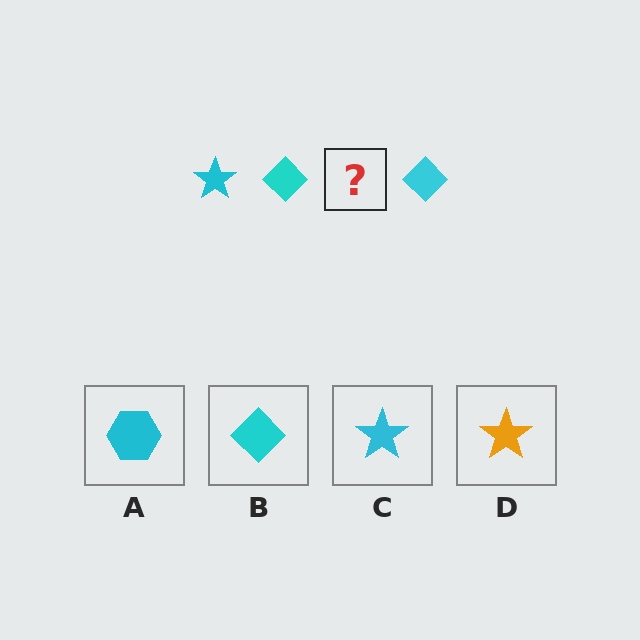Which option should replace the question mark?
Option C.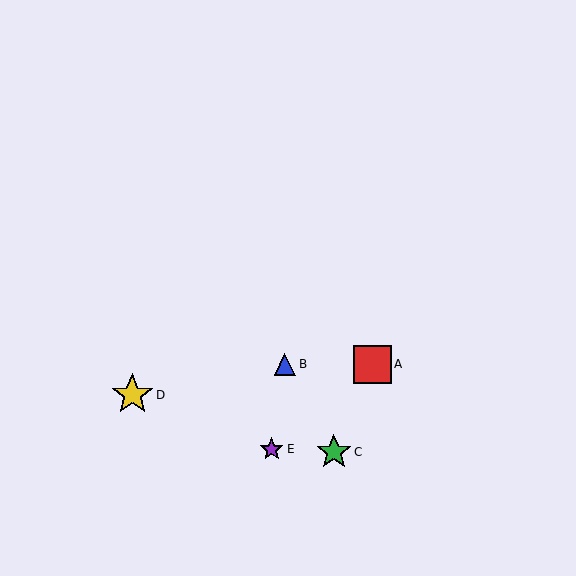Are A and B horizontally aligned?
Yes, both are at y≈364.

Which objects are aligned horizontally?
Objects A, B are aligned horizontally.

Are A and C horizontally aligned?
No, A is at y≈364 and C is at y≈452.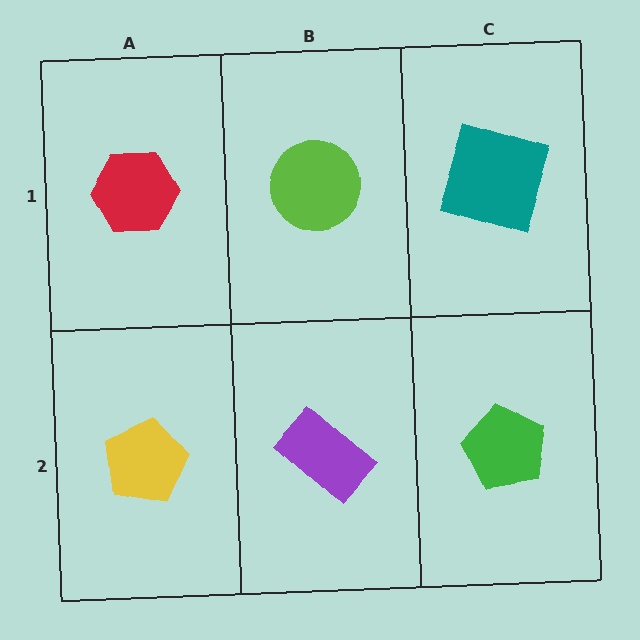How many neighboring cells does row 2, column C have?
2.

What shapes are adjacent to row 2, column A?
A red hexagon (row 1, column A), a purple rectangle (row 2, column B).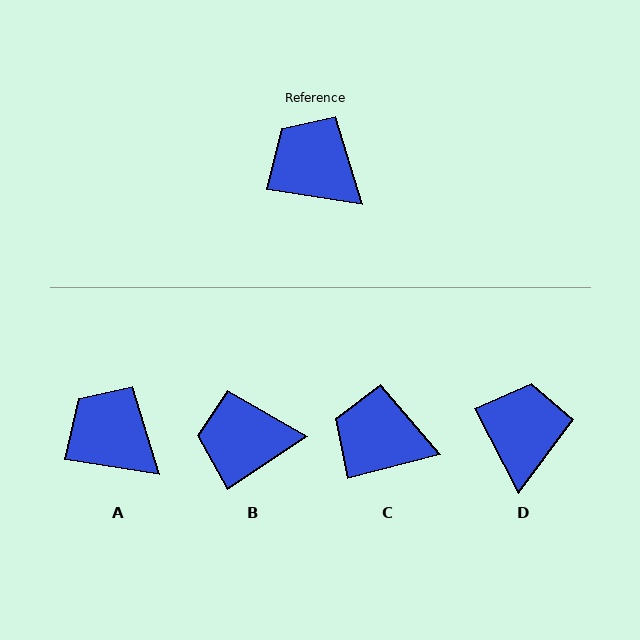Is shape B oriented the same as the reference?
No, it is off by about 43 degrees.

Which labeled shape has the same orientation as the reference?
A.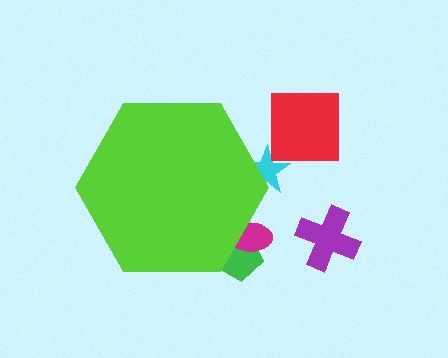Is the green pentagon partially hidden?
Yes, the green pentagon is partially hidden behind the lime hexagon.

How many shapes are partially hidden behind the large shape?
3 shapes are partially hidden.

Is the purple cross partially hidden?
No, the purple cross is fully visible.